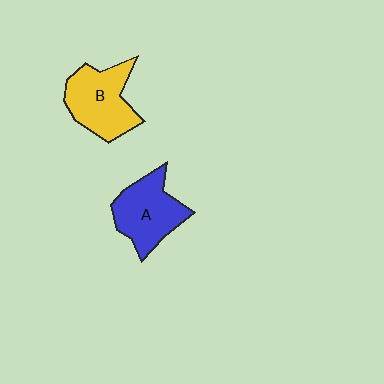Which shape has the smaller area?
Shape A (blue).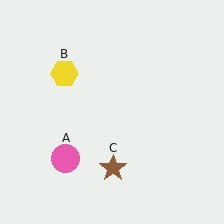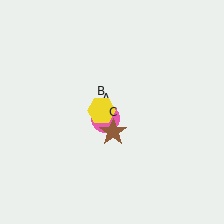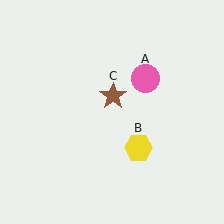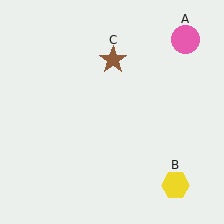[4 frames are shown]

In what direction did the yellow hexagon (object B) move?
The yellow hexagon (object B) moved down and to the right.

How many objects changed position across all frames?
3 objects changed position: pink circle (object A), yellow hexagon (object B), brown star (object C).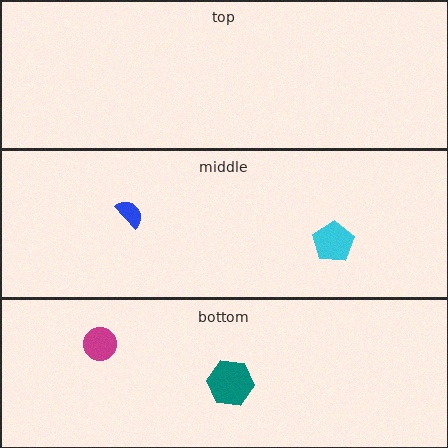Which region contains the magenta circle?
The bottom region.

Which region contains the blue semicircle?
The middle region.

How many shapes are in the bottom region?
2.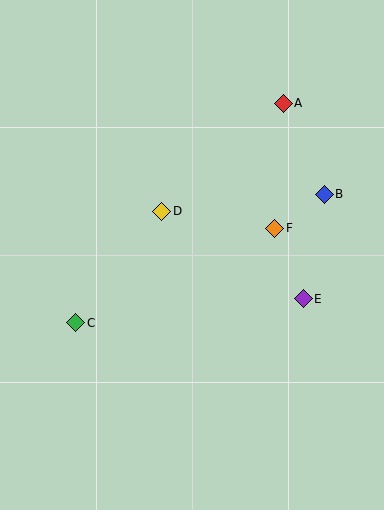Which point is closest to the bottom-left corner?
Point C is closest to the bottom-left corner.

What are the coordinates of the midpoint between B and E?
The midpoint between B and E is at (314, 247).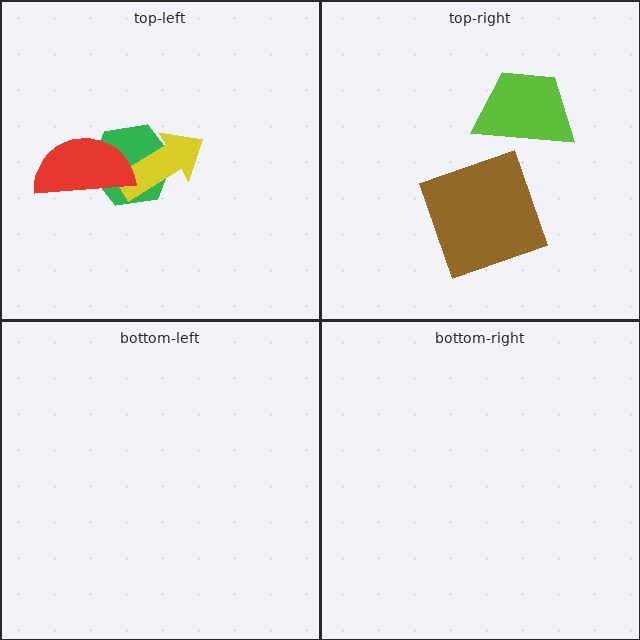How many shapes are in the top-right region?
2.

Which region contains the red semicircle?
The top-left region.